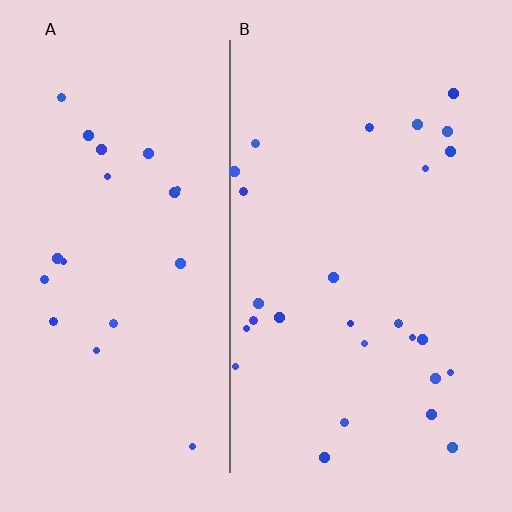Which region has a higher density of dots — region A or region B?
B (the right).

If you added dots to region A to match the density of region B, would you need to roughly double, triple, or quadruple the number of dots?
Approximately double.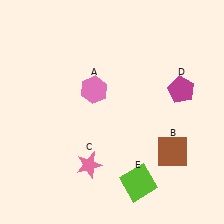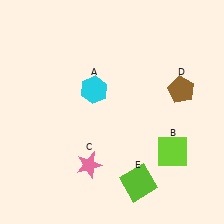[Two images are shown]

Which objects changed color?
A changed from pink to cyan. B changed from brown to lime. D changed from magenta to brown.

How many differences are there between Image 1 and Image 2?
There are 3 differences between the two images.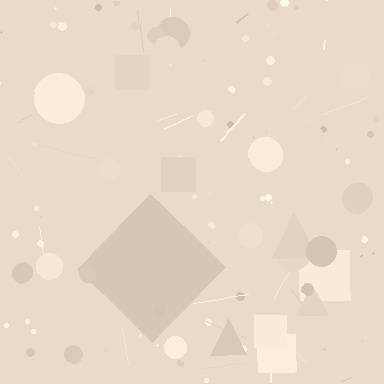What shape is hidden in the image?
A diamond is hidden in the image.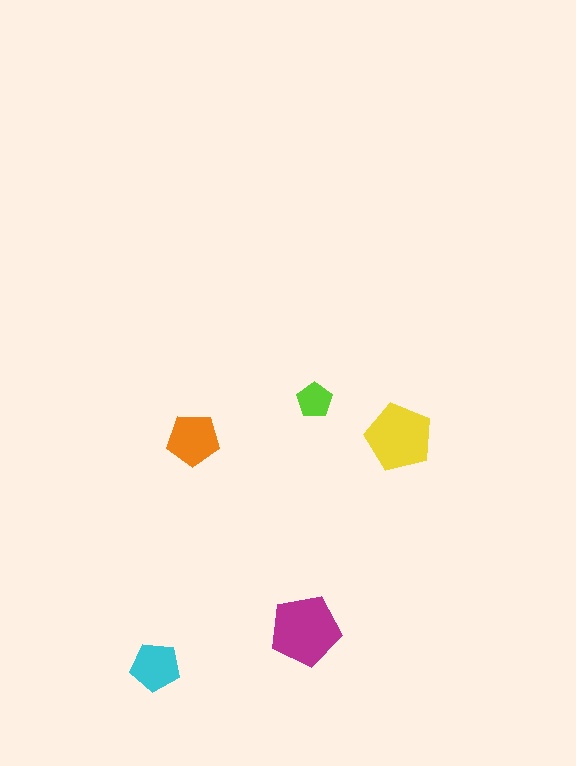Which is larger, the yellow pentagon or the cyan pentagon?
The yellow one.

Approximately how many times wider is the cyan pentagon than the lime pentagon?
About 1.5 times wider.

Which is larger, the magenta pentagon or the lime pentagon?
The magenta one.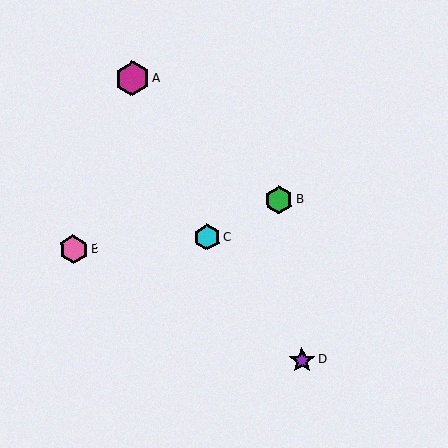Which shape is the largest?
The magenta hexagon (labeled A) is the largest.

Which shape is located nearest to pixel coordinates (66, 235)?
The pink hexagon (labeled E) at (73, 249) is nearest to that location.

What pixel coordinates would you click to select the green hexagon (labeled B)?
Click at (279, 200) to select the green hexagon B.